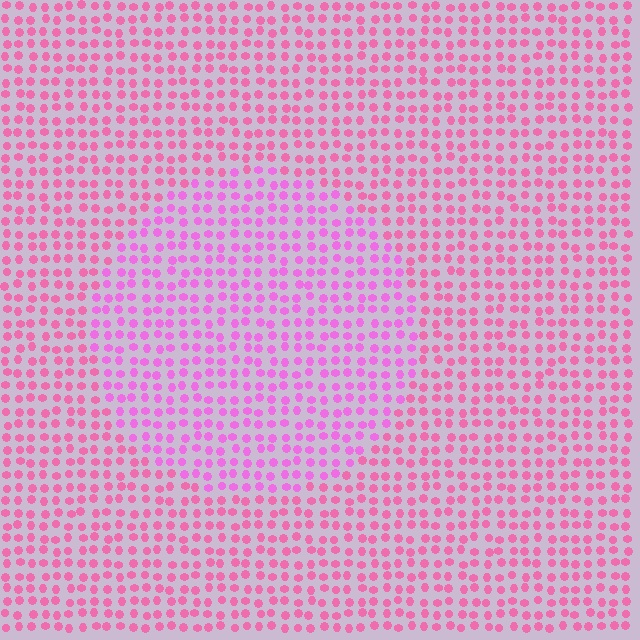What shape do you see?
I see a circle.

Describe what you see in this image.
The image is filled with small pink elements in a uniform arrangement. A circle-shaped region is visible where the elements are tinted to a slightly different hue, forming a subtle color boundary.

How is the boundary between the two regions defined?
The boundary is defined purely by a slight shift in hue (about 25 degrees). Spacing, size, and orientation are identical on both sides.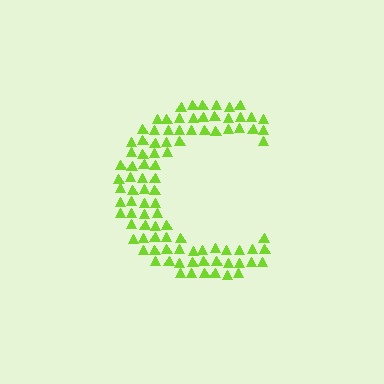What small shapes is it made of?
It is made of small triangles.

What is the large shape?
The large shape is the letter C.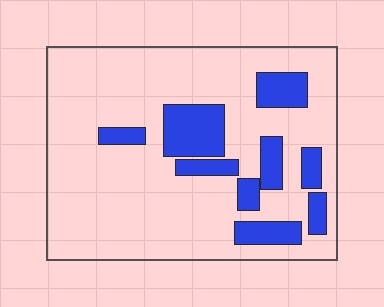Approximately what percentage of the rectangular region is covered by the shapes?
Approximately 20%.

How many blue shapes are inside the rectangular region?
9.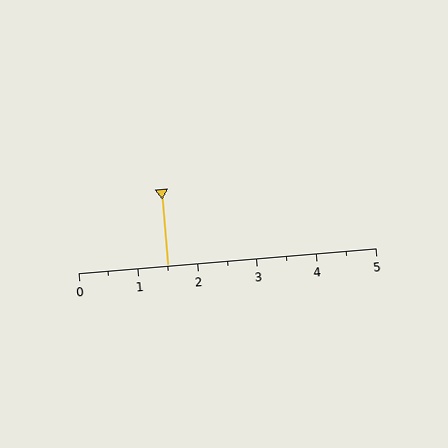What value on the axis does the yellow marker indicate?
The marker indicates approximately 1.5.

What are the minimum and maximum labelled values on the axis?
The axis runs from 0 to 5.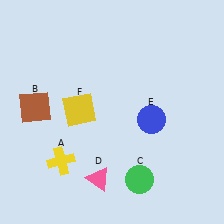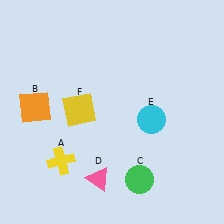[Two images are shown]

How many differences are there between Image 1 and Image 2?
There are 2 differences between the two images.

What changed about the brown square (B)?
In Image 1, B is brown. In Image 2, it changed to orange.